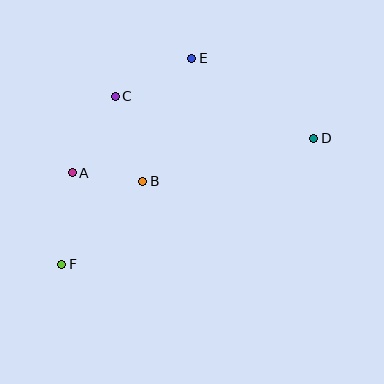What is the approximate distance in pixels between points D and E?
The distance between D and E is approximately 146 pixels.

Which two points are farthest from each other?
Points D and F are farthest from each other.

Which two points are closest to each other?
Points A and B are closest to each other.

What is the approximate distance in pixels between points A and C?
The distance between A and C is approximately 88 pixels.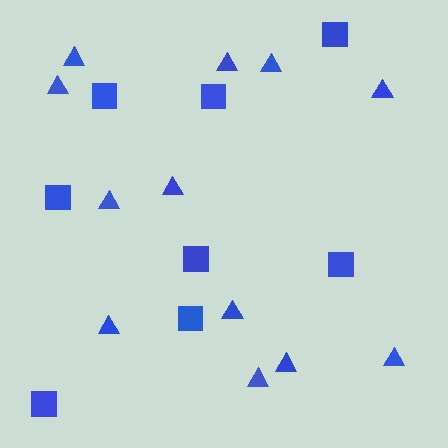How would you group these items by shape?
There are 2 groups: one group of triangles (12) and one group of squares (8).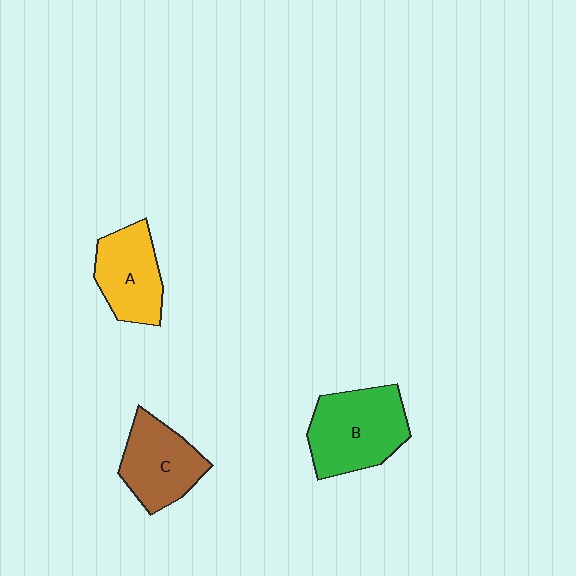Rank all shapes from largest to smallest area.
From largest to smallest: B (green), C (brown), A (yellow).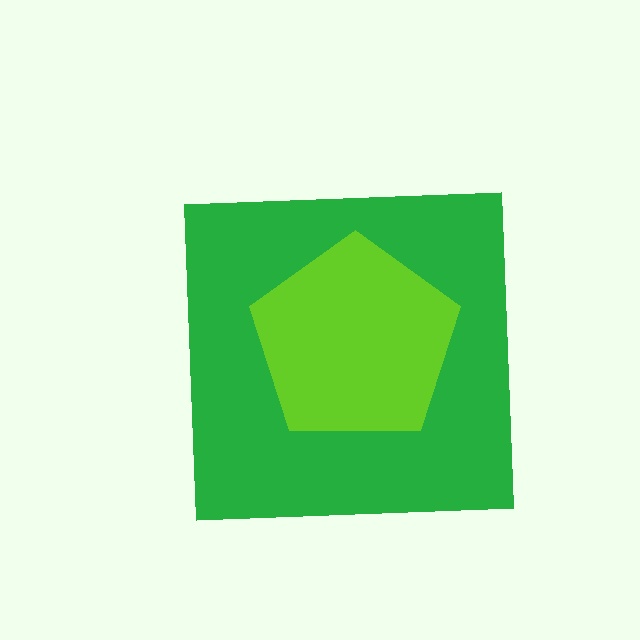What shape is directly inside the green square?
The lime pentagon.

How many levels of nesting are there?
2.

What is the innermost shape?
The lime pentagon.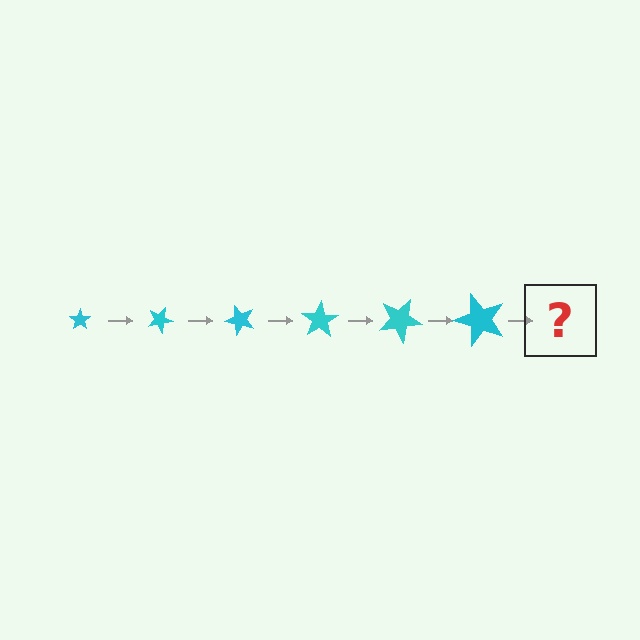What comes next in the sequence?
The next element should be a star, larger than the previous one and rotated 150 degrees from the start.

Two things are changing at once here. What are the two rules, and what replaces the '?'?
The two rules are that the star grows larger each step and it rotates 25 degrees each step. The '?' should be a star, larger than the previous one and rotated 150 degrees from the start.